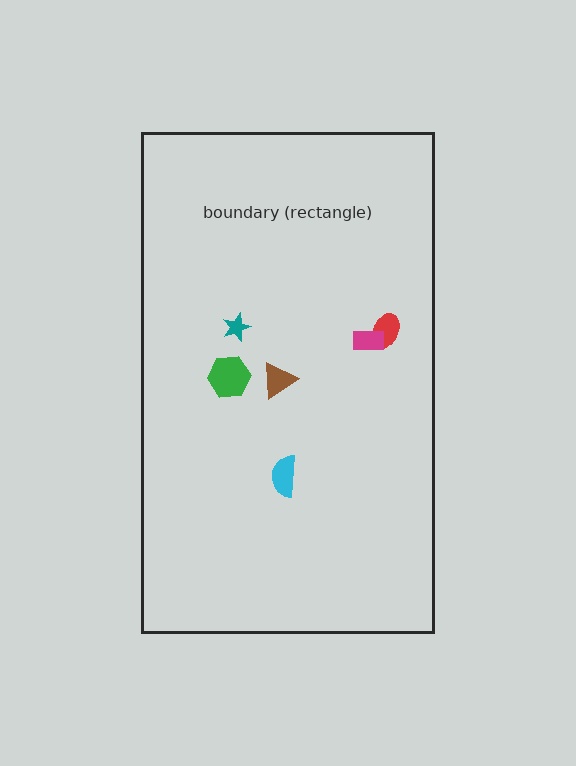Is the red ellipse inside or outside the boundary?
Inside.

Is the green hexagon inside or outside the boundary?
Inside.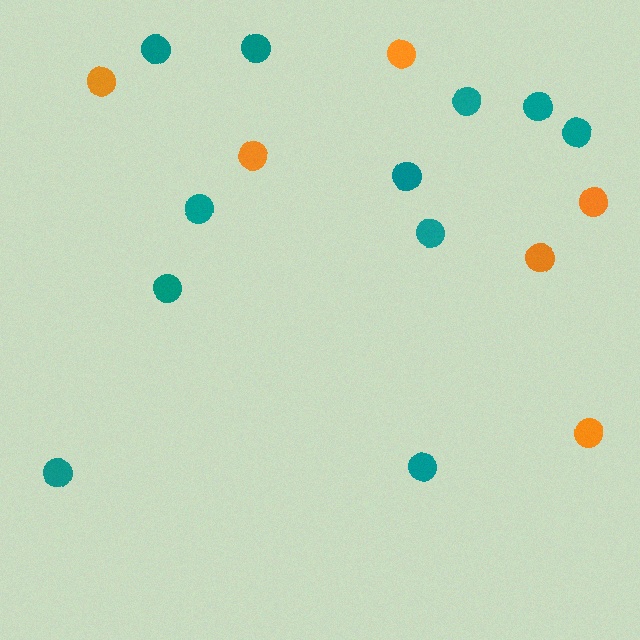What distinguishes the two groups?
There are 2 groups: one group of orange circles (6) and one group of teal circles (11).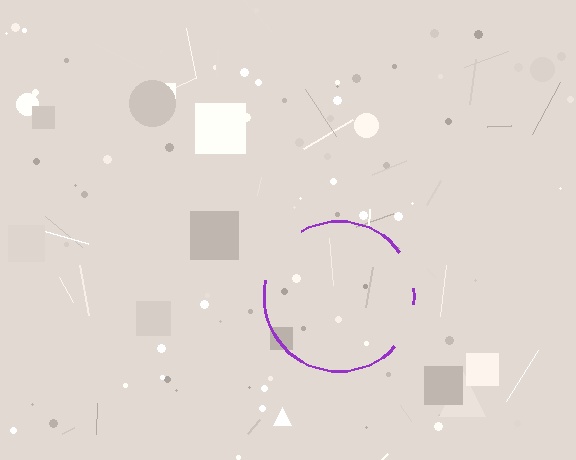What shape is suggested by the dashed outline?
The dashed outline suggests a circle.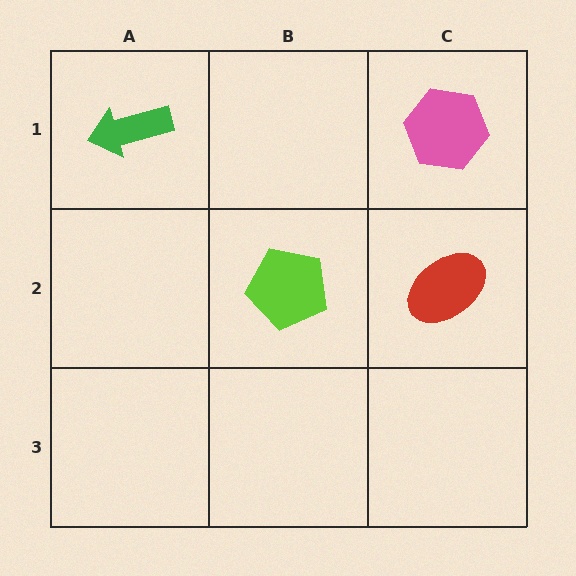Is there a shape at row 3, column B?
No, that cell is empty.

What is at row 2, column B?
A lime pentagon.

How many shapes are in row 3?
0 shapes.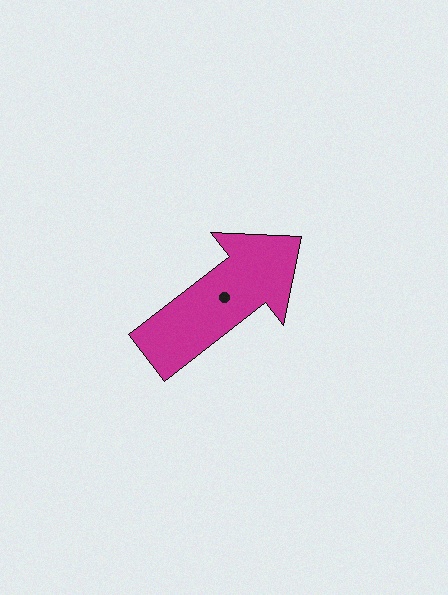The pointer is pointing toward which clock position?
Roughly 2 o'clock.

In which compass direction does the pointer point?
Northeast.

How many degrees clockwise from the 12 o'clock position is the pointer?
Approximately 52 degrees.